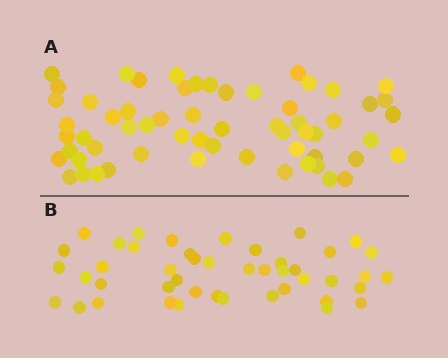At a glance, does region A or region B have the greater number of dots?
Region A (the top region) has more dots.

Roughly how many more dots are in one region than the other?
Region A has approximately 15 more dots than region B.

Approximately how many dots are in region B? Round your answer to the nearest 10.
About 40 dots. (The exact count is 45, which rounds to 40.)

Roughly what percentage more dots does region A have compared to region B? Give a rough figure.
About 35% more.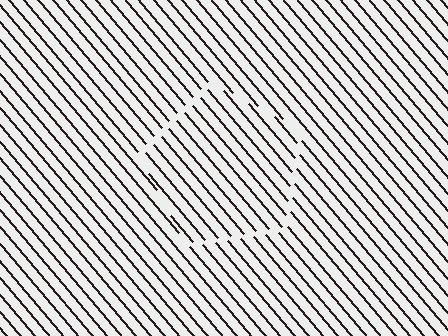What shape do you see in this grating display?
An illusory pentagon. The interior of the shape contains the same grating, shifted by half a period — the contour is defined by the phase discontinuity where line-ends from the inner and outer gratings abut.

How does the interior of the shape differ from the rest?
The interior of the shape contains the same grating, shifted by half a period — the contour is defined by the phase discontinuity where line-ends from the inner and outer gratings abut.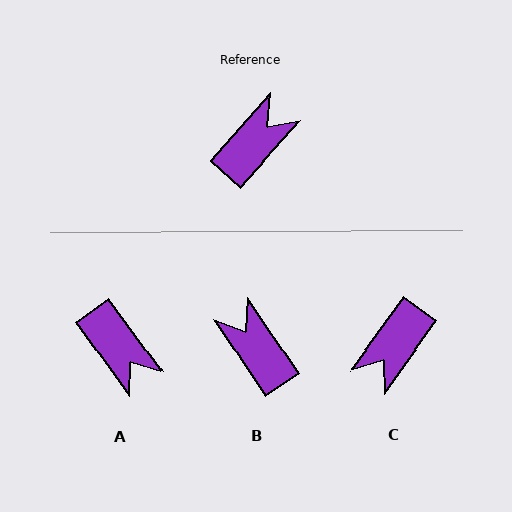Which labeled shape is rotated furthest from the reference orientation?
C, about 174 degrees away.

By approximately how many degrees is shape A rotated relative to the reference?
Approximately 102 degrees clockwise.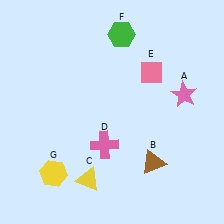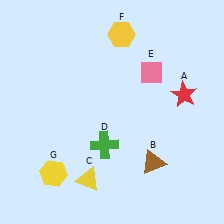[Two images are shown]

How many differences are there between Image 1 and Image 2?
There are 3 differences between the two images.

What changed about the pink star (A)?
In Image 1, A is pink. In Image 2, it changed to red.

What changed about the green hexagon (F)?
In Image 1, F is green. In Image 2, it changed to yellow.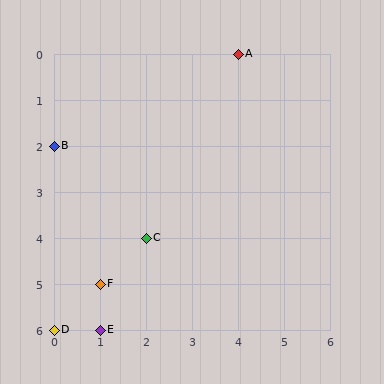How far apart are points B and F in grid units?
Points B and F are 1 column and 3 rows apart (about 3.2 grid units diagonally).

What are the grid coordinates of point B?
Point B is at grid coordinates (0, 2).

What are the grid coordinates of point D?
Point D is at grid coordinates (0, 6).